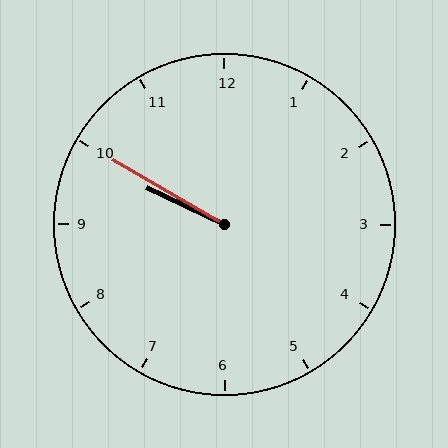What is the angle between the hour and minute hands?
Approximately 5 degrees.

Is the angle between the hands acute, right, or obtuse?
It is acute.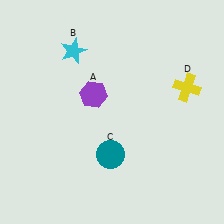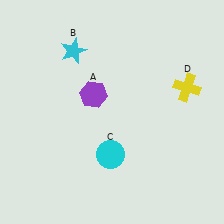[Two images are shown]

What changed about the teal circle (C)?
In Image 1, C is teal. In Image 2, it changed to cyan.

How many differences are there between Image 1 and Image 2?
There is 1 difference between the two images.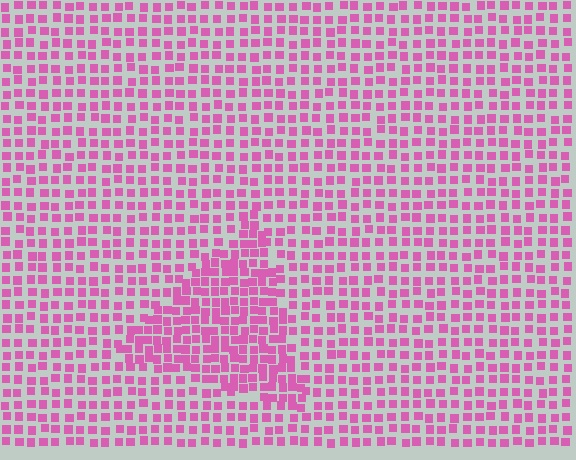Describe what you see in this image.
The image contains small pink elements arranged at two different densities. A triangle-shaped region is visible where the elements are more densely packed than the surrounding area.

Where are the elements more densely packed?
The elements are more densely packed inside the triangle boundary.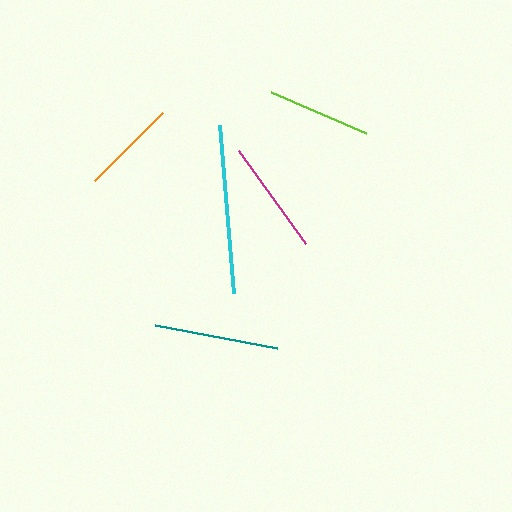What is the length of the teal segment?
The teal segment is approximately 124 pixels long.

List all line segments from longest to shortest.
From longest to shortest: cyan, teal, magenta, lime, orange.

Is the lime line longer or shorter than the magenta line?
The magenta line is longer than the lime line.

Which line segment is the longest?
The cyan line is the longest at approximately 168 pixels.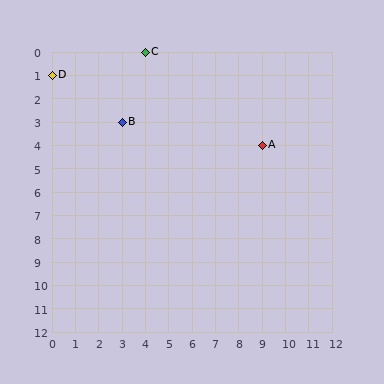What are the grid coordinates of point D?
Point D is at grid coordinates (0, 1).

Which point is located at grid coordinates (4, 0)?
Point C is at (4, 0).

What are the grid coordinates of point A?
Point A is at grid coordinates (9, 4).